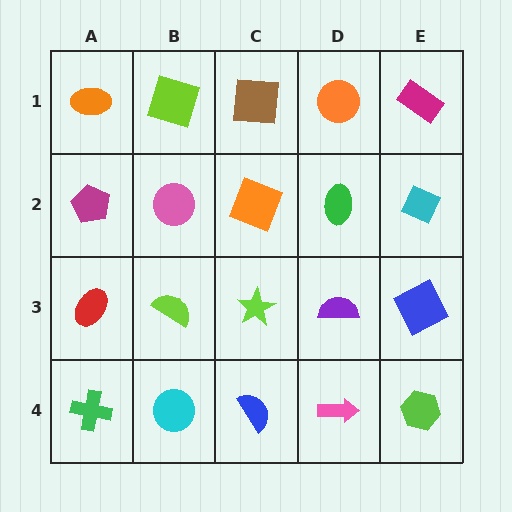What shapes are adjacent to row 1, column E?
A cyan diamond (row 2, column E), an orange circle (row 1, column D).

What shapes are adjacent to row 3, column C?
An orange square (row 2, column C), a blue semicircle (row 4, column C), a lime semicircle (row 3, column B), a purple semicircle (row 3, column D).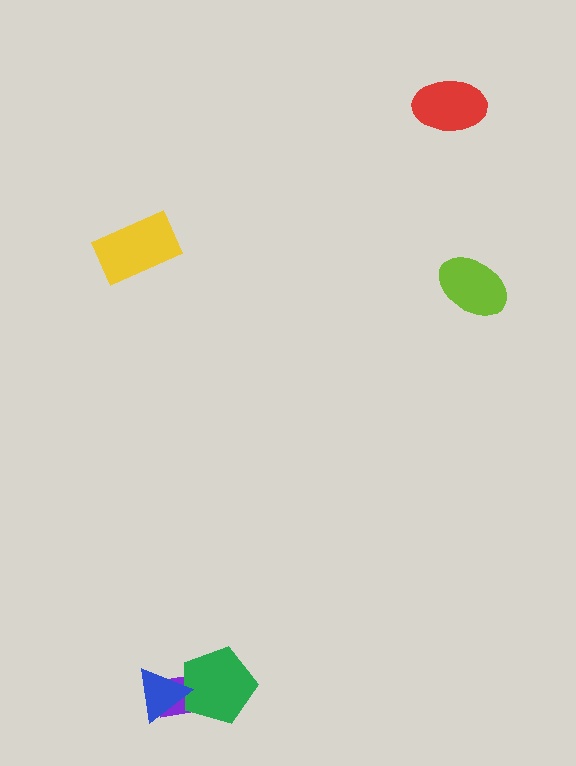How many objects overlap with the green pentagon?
2 objects overlap with the green pentagon.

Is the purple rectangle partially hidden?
Yes, it is partially covered by another shape.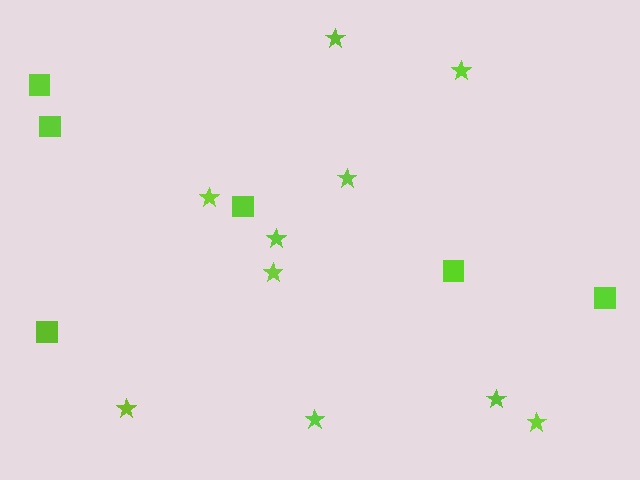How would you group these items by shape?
There are 2 groups: one group of squares (6) and one group of stars (10).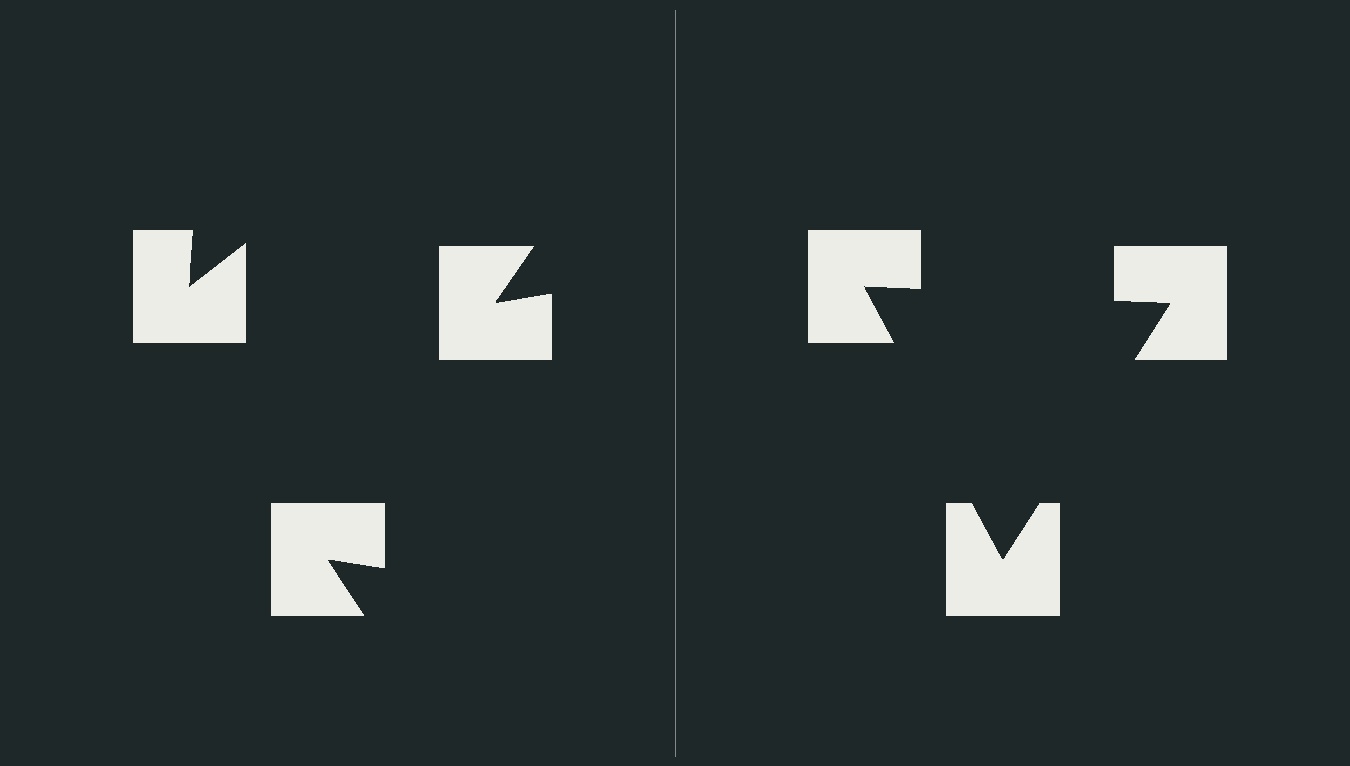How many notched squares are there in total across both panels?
6 — 3 on each side.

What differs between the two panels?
The notched squares are positioned identically on both sides; only the wedge orientations differ. On the right they align to a triangle; on the left they are misaligned.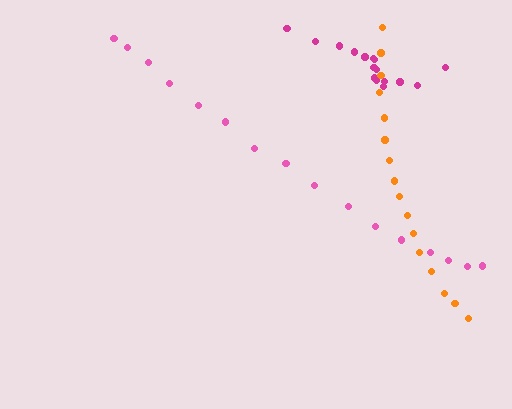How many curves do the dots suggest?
There are 3 distinct paths.